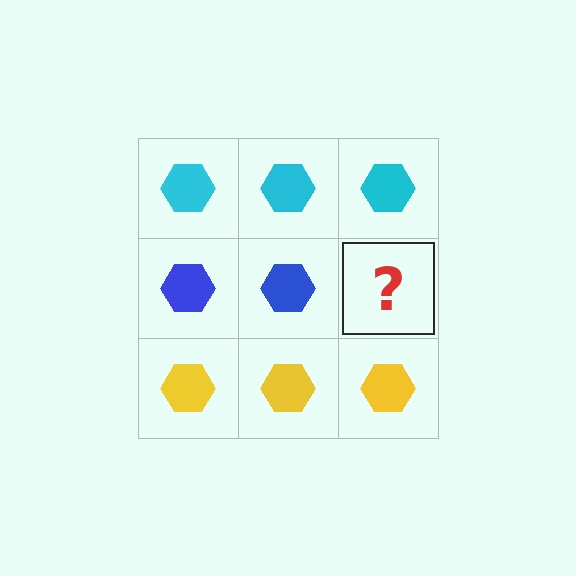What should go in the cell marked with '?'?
The missing cell should contain a blue hexagon.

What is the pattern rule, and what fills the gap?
The rule is that each row has a consistent color. The gap should be filled with a blue hexagon.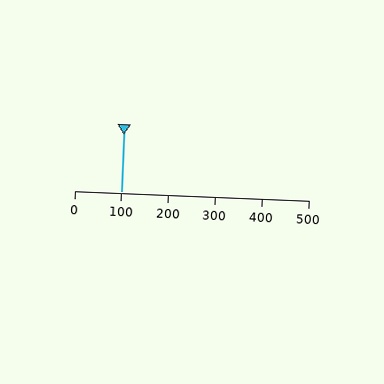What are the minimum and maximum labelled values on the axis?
The axis runs from 0 to 500.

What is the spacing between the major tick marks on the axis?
The major ticks are spaced 100 apart.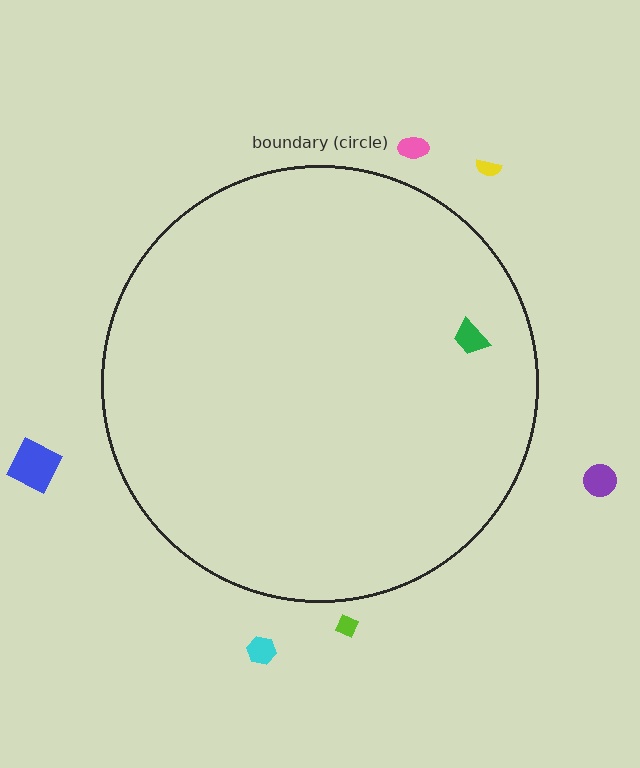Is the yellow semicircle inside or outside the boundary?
Outside.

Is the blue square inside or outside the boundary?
Outside.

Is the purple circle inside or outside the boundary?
Outside.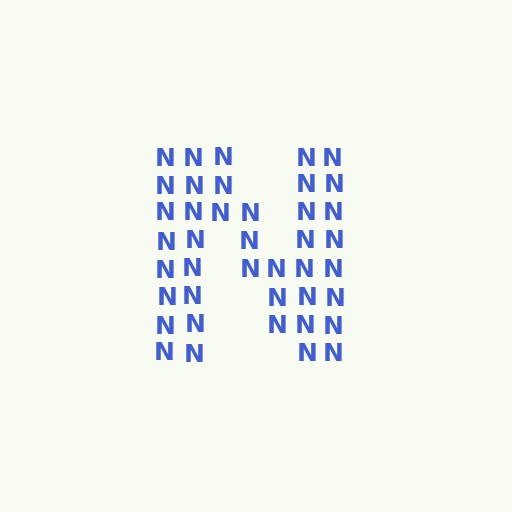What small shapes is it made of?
It is made of small letter N's.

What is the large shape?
The large shape is the letter N.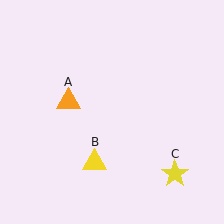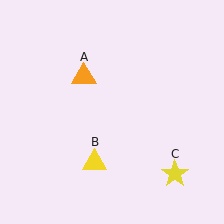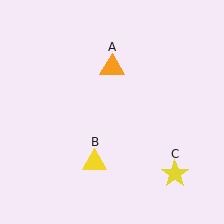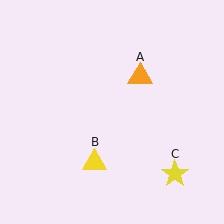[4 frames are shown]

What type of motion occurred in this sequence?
The orange triangle (object A) rotated clockwise around the center of the scene.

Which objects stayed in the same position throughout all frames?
Yellow triangle (object B) and yellow star (object C) remained stationary.